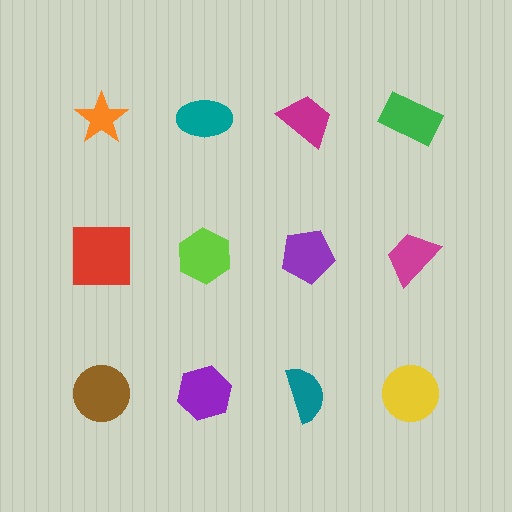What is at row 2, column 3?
A purple pentagon.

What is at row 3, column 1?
A brown circle.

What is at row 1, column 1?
An orange star.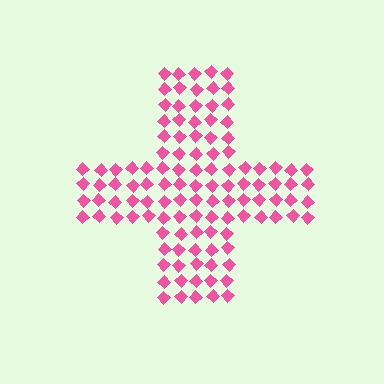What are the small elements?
The small elements are diamonds.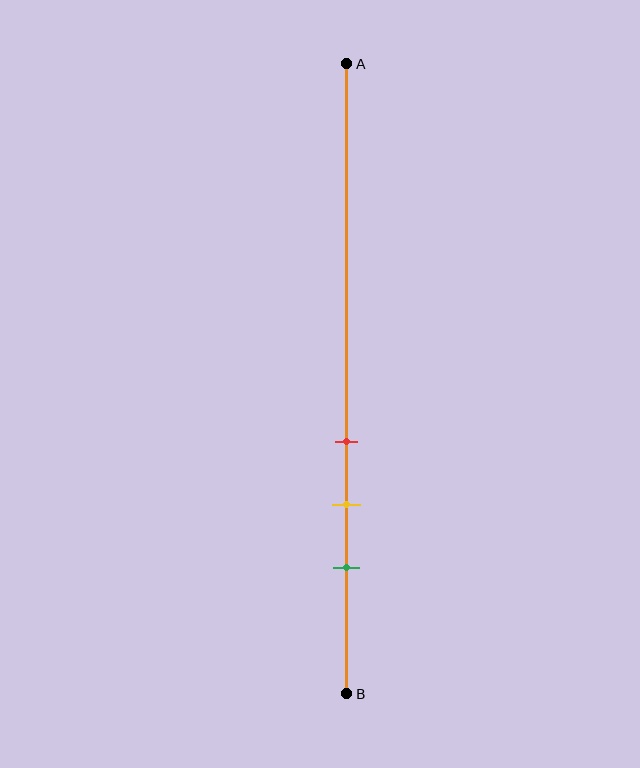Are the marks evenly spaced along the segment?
Yes, the marks are approximately evenly spaced.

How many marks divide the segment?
There are 3 marks dividing the segment.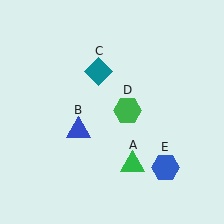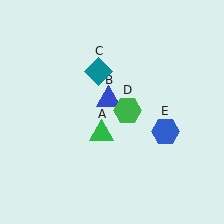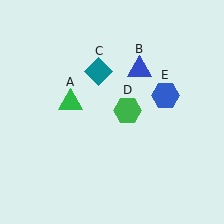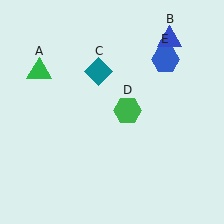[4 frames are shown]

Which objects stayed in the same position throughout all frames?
Teal diamond (object C) and green hexagon (object D) remained stationary.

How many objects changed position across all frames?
3 objects changed position: green triangle (object A), blue triangle (object B), blue hexagon (object E).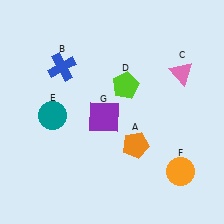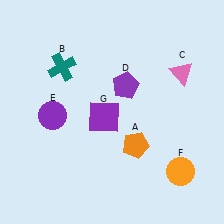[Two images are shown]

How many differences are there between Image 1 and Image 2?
There are 3 differences between the two images.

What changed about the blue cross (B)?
In Image 1, B is blue. In Image 2, it changed to teal.